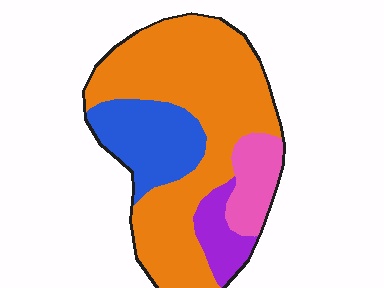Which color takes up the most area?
Orange, at roughly 60%.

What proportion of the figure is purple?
Purple covers around 10% of the figure.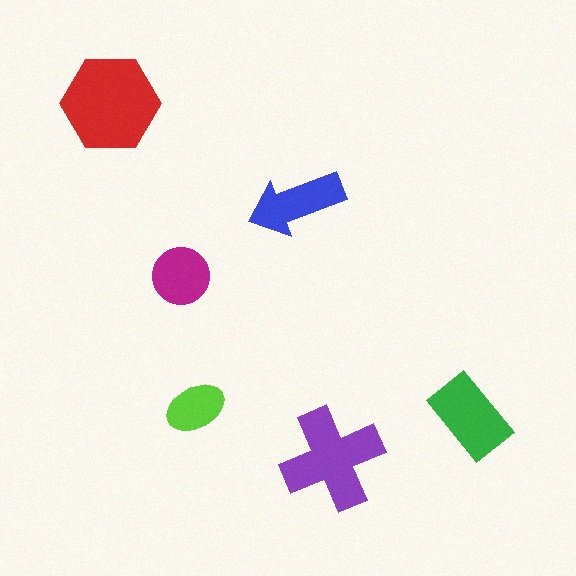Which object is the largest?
The red hexagon.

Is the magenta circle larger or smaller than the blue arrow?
Smaller.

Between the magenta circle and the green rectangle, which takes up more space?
The green rectangle.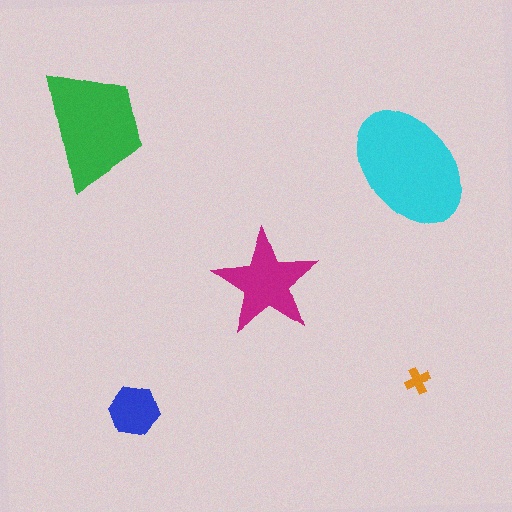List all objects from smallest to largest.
The orange cross, the blue hexagon, the magenta star, the green trapezoid, the cyan ellipse.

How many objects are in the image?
There are 5 objects in the image.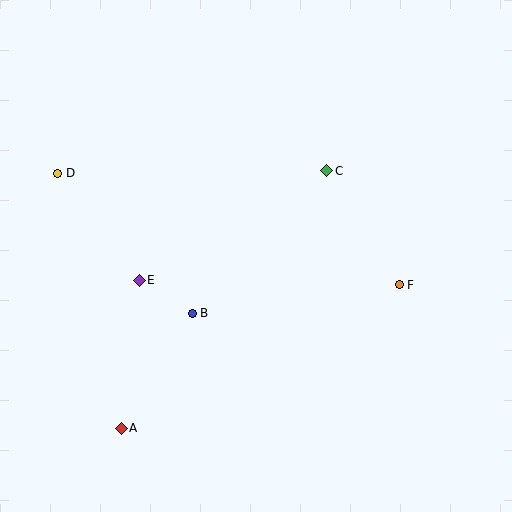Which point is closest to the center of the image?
Point B at (192, 313) is closest to the center.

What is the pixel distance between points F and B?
The distance between F and B is 209 pixels.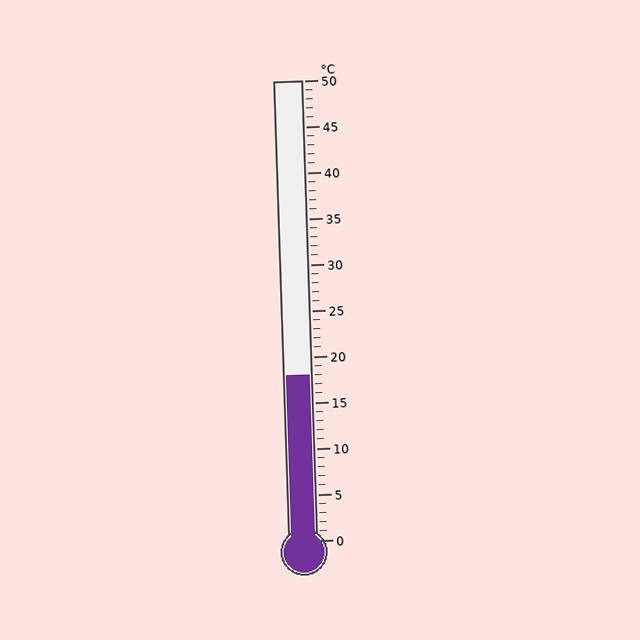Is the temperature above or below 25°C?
The temperature is below 25°C.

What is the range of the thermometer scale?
The thermometer scale ranges from 0°C to 50°C.